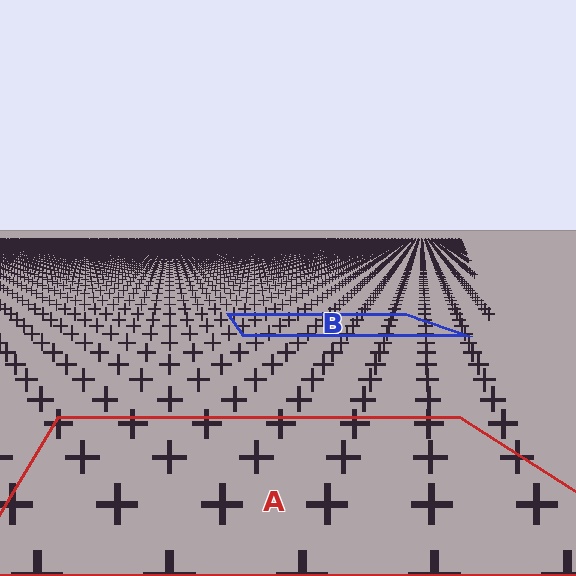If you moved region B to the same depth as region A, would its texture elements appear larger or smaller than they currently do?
They would appear larger. At a closer depth, the same texture elements are projected at a bigger on-screen size.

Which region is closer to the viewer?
Region A is closer. The texture elements there are larger and more spread out.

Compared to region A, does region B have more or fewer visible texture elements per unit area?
Region B has more texture elements per unit area — they are packed more densely because it is farther away.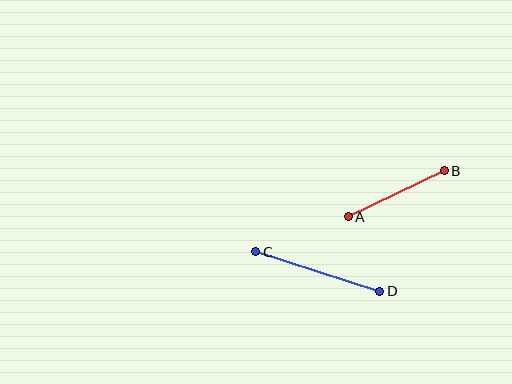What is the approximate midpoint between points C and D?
The midpoint is at approximately (318, 272) pixels.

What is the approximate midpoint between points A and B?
The midpoint is at approximately (396, 194) pixels.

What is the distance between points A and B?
The distance is approximately 106 pixels.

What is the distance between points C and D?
The distance is approximately 130 pixels.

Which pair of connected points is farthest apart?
Points C and D are farthest apart.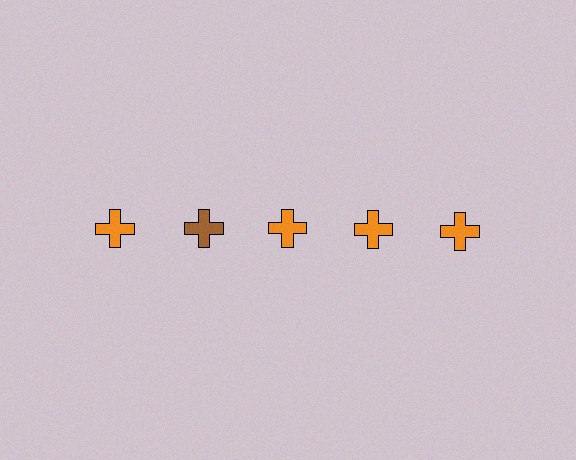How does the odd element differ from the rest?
It has a different color: brown instead of orange.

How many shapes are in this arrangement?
There are 5 shapes arranged in a grid pattern.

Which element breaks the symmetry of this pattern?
The brown cross in the top row, second from left column breaks the symmetry. All other shapes are orange crosses.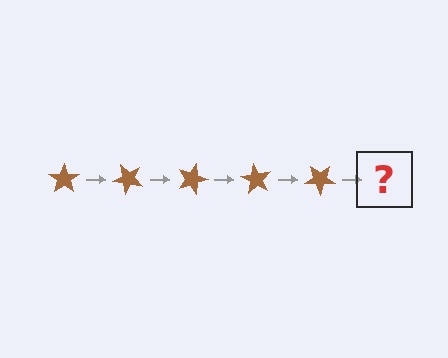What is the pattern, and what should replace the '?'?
The pattern is that the star rotates 45 degrees each step. The '?' should be a brown star rotated 225 degrees.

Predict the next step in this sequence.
The next step is a brown star rotated 225 degrees.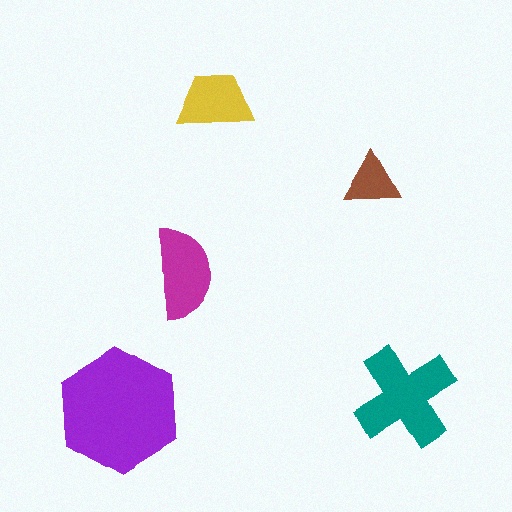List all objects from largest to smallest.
The purple hexagon, the teal cross, the magenta semicircle, the yellow trapezoid, the brown triangle.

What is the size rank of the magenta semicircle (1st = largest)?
3rd.